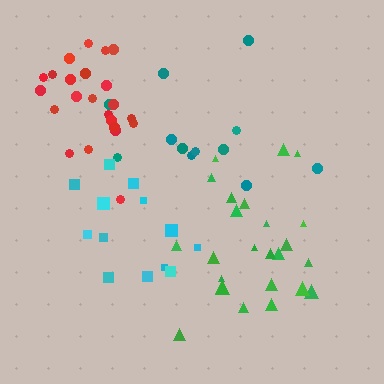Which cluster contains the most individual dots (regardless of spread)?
Green (25).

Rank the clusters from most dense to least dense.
red, green, cyan, teal.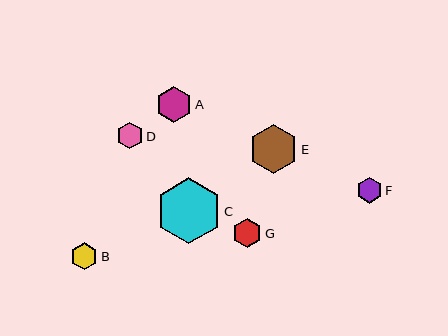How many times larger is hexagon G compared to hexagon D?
Hexagon G is approximately 1.1 times the size of hexagon D.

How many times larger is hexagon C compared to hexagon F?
Hexagon C is approximately 2.5 times the size of hexagon F.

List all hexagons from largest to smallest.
From largest to smallest: C, E, A, G, B, D, F.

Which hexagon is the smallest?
Hexagon F is the smallest with a size of approximately 26 pixels.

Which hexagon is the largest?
Hexagon C is the largest with a size of approximately 65 pixels.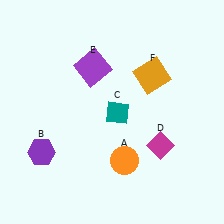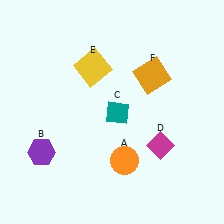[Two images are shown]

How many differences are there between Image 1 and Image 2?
There is 1 difference between the two images.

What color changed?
The square (E) changed from purple in Image 1 to yellow in Image 2.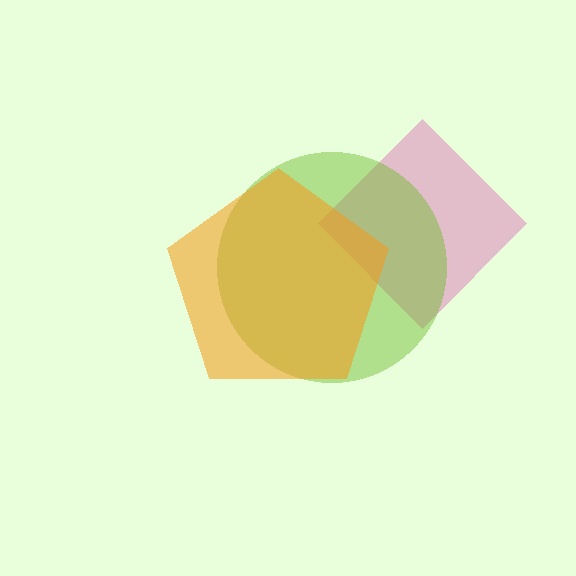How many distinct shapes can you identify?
There are 3 distinct shapes: a pink diamond, a lime circle, an orange pentagon.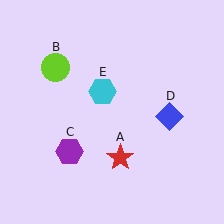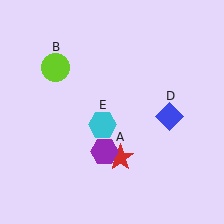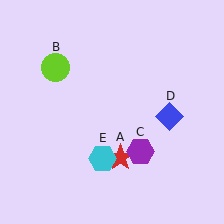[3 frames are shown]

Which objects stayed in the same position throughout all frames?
Red star (object A) and lime circle (object B) and blue diamond (object D) remained stationary.